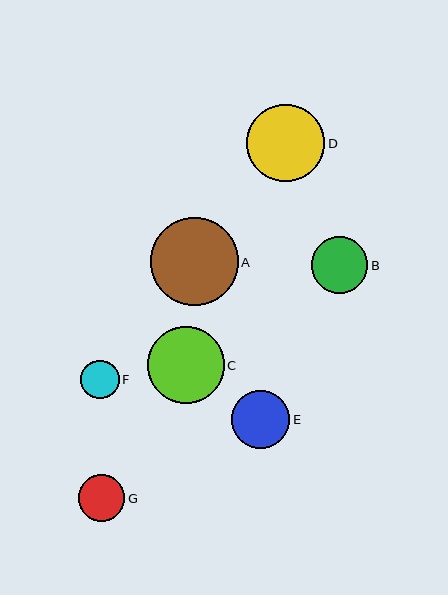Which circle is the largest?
Circle A is the largest with a size of approximately 88 pixels.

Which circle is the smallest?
Circle F is the smallest with a size of approximately 39 pixels.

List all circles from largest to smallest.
From largest to smallest: A, D, C, E, B, G, F.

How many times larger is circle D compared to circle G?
Circle D is approximately 1.7 times the size of circle G.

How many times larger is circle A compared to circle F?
Circle A is approximately 2.3 times the size of circle F.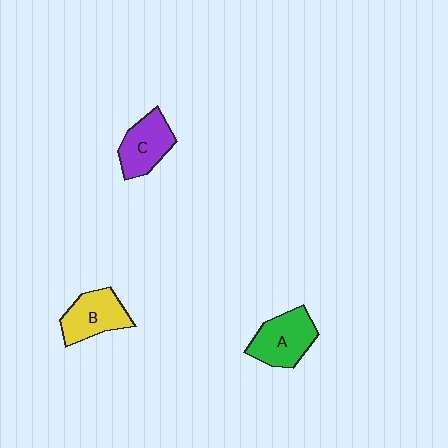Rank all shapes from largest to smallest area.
From largest to smallest: A (green), B (yellow), C (purple).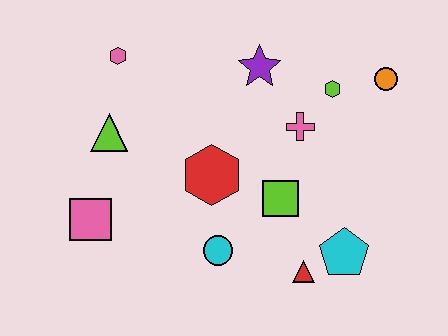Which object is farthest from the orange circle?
The pink square is farthest from the orange circle.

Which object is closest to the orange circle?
The lime hexagon is closest to the orange circle.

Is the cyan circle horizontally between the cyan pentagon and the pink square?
Yes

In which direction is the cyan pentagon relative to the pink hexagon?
The cyan pentagon is to the right of the pink hexagon.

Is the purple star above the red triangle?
Yes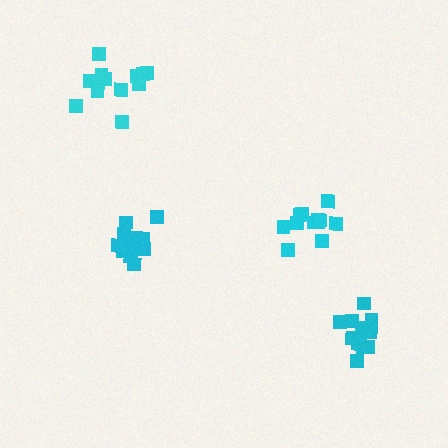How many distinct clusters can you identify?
There are 4 distinct clusters.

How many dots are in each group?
Group 1: 12 dots, Group 2: 16 dots, Group 3: 13 dots, Group 4: 14 dots (55 total).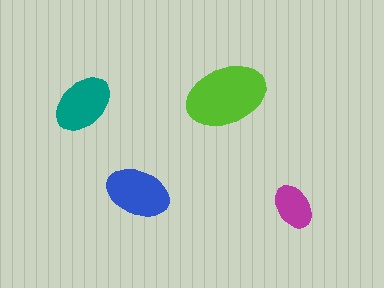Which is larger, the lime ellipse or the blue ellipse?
The lime one.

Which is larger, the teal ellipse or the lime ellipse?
The lime one.